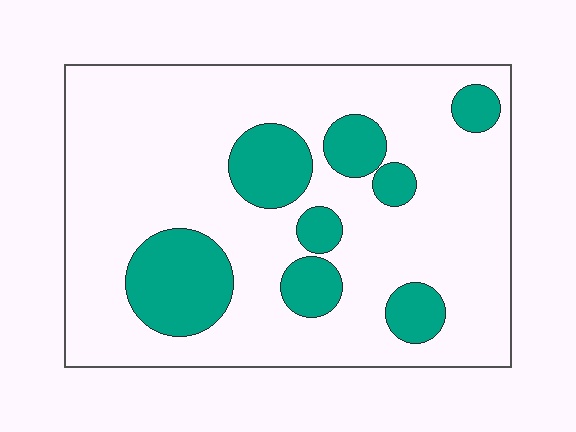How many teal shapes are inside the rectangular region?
8.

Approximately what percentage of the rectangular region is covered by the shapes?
Approximately 20%.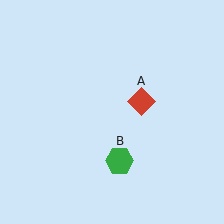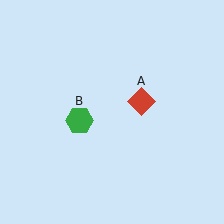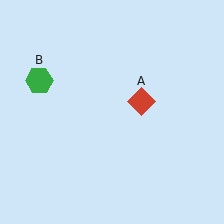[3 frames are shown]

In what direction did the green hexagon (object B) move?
The green hexagon (object B) moved up and to the left.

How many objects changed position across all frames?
1 object changed position: green hexagon (object B).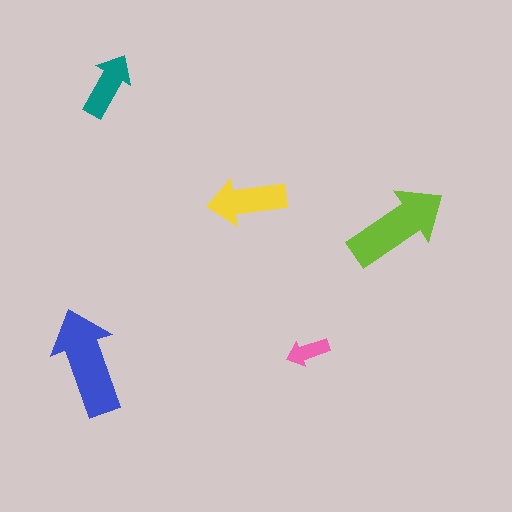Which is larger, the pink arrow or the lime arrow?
The lime one.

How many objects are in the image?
There are 5 objects in the image.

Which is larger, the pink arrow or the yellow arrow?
The yellow one.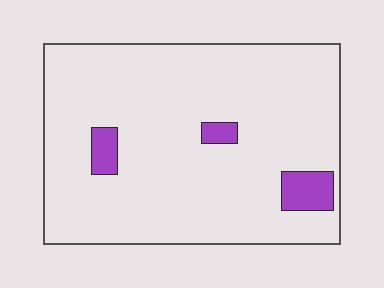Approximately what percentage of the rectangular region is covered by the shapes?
Approximately 5%.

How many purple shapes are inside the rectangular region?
3.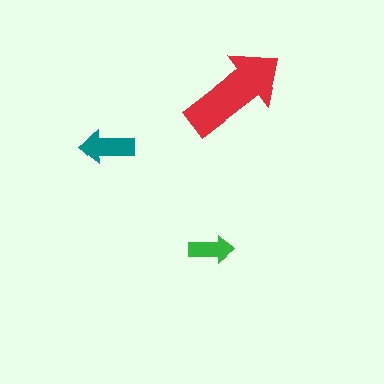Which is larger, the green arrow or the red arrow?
The red one.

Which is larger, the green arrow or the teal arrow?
The teal one.